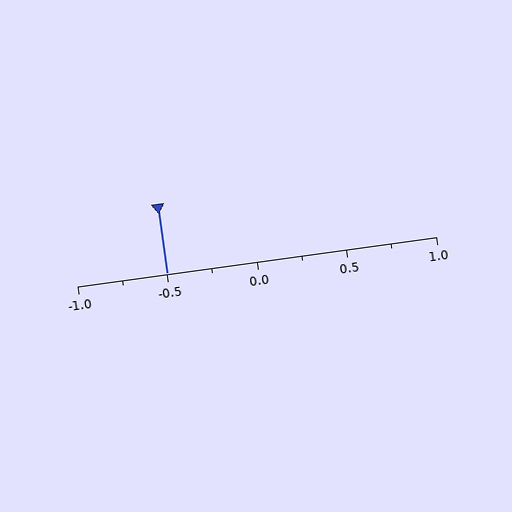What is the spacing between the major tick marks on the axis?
The major ticks are spaced 0.5 apart.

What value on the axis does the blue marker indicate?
The marker indicates approximately -0.5.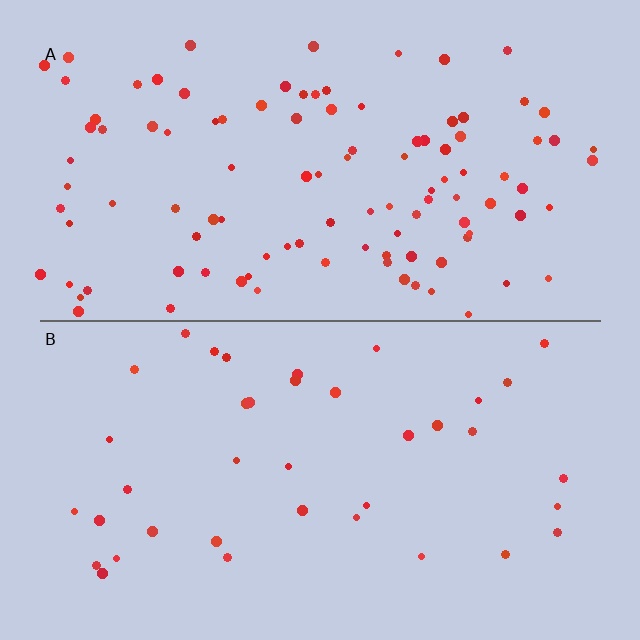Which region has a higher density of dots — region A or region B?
A (the top).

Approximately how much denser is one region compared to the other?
Approximately 2.7× — region A over region B.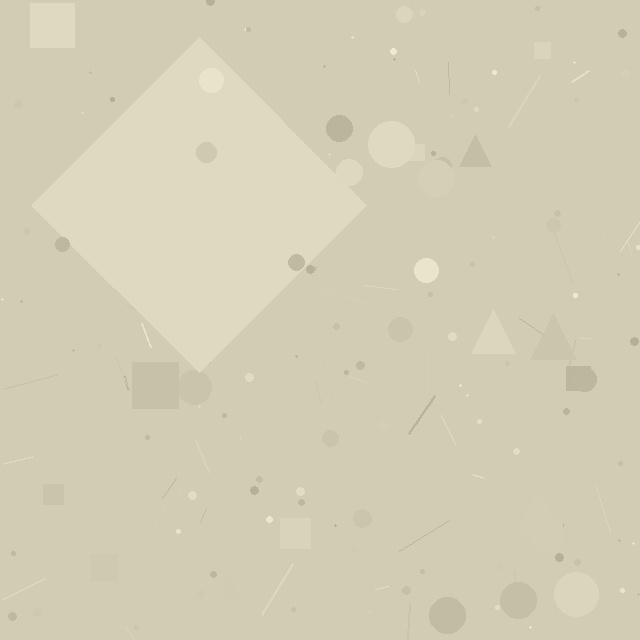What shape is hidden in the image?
A diamond is hidden in the image.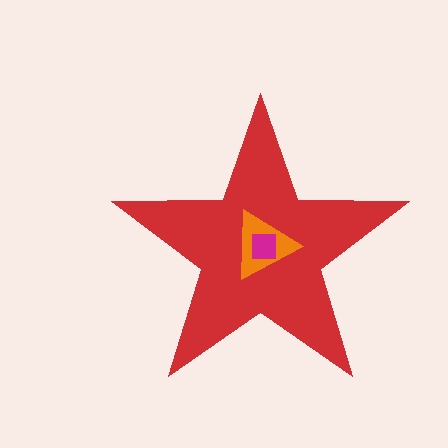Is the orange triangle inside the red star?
Yes.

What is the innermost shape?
The magenta square.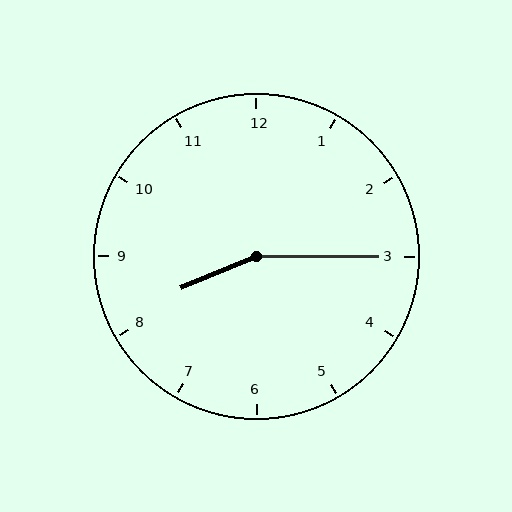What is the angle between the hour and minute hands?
Approximately 158 degrees.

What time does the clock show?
8:15.